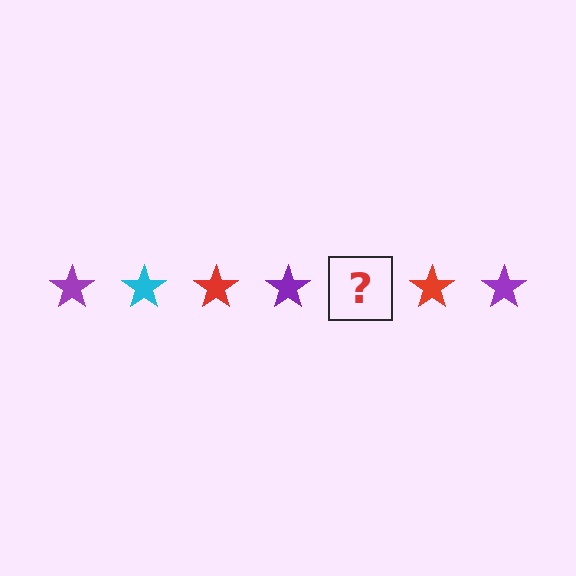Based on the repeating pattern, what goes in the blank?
The blank should be a cyan star.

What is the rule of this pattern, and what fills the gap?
The rule is that the pattern cycles through purple, cyan, red stars. The gap should be filled with a cyan star.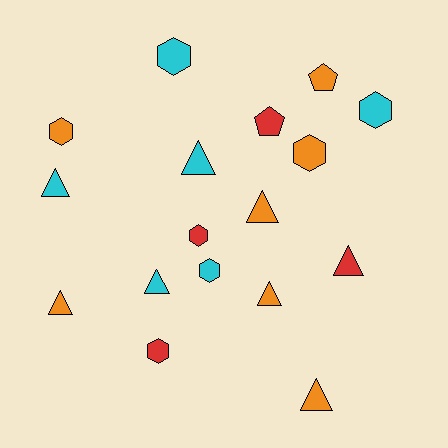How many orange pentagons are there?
There is 1 orange pentagon.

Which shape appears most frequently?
Triangle, with 8 objects.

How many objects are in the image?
There are 17 objects.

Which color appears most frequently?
Orange, with 7 objects.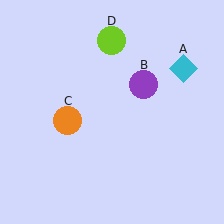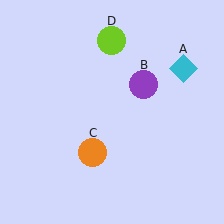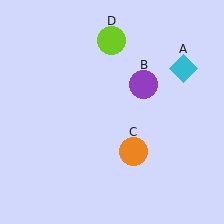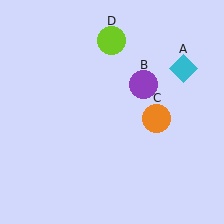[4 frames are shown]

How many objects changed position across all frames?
1 object changed position: orange circle (object C).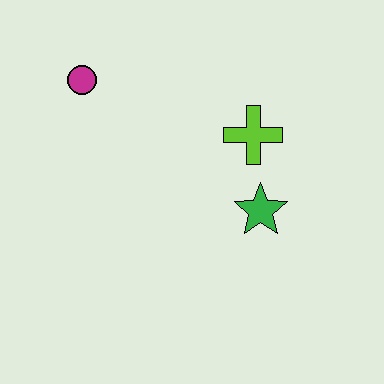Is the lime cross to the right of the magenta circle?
Yes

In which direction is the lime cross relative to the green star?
The lime cross is above the green star.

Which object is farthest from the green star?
The magenta circle is farthest from the green star.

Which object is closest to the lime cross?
The green star is closest to the lime cross.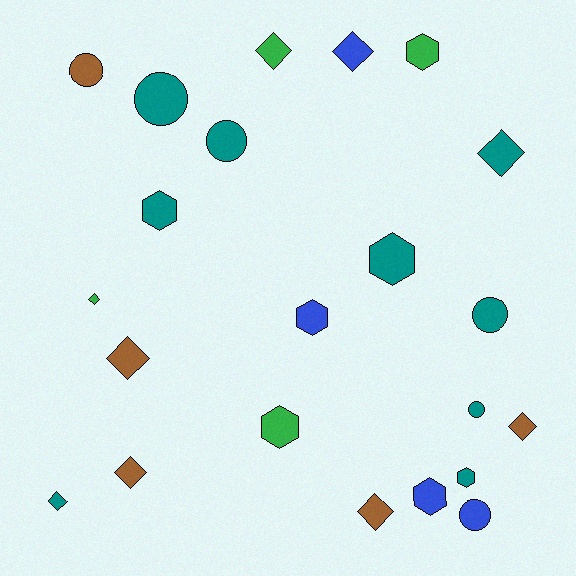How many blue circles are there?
There is 1 blue circle.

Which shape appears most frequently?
Diamond, with 9 objects.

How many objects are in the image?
There are 22 objects.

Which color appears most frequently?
Teal, with 9 objects.